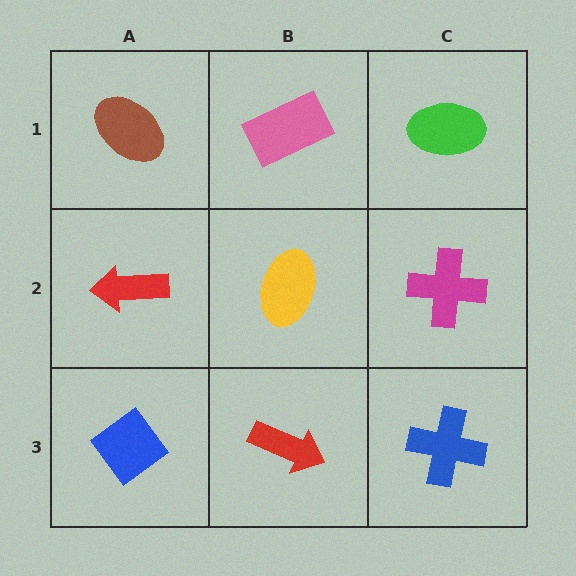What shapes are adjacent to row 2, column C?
A green ellipse (row 1, column C), a blue cross (row 3, column C), a yellow ellipse (row 2, column B).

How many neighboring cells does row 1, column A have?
2.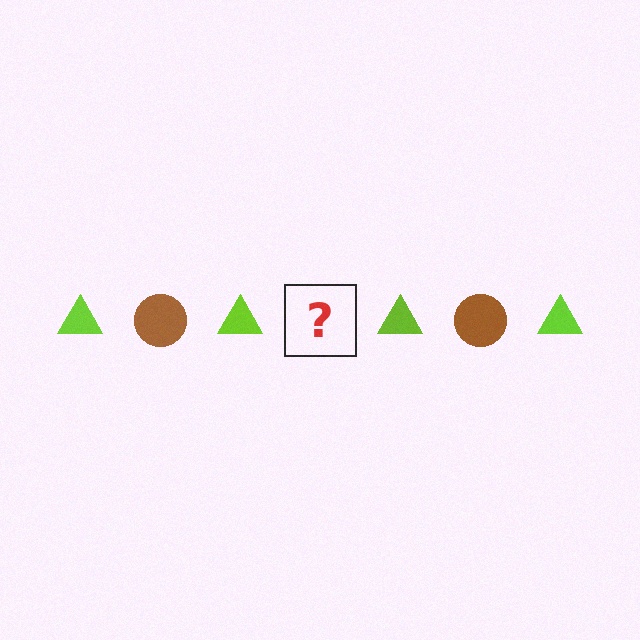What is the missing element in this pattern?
The missing element is a brown circle.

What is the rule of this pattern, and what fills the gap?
The rule is that the pattern alternates between lime triangle and brown circle. The gap should be filled with a brown circle.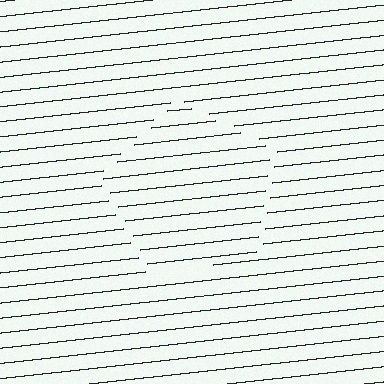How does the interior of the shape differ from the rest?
The interior of the shape contains the same grating, shifted by half a period — the contour is defined by the phase discontinuity where line-ends from the inner and outer gratings abut.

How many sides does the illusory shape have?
5 sides — the line-ends trace a pentagon.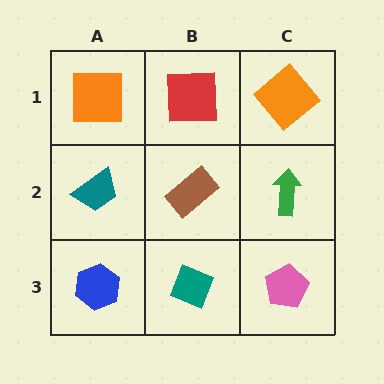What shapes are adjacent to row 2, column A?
An orange square (row 1, column A), a blue hexagon (row 3, column A), a brown rectangle (row 2, column B).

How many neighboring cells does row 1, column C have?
2.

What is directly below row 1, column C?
A green arrow.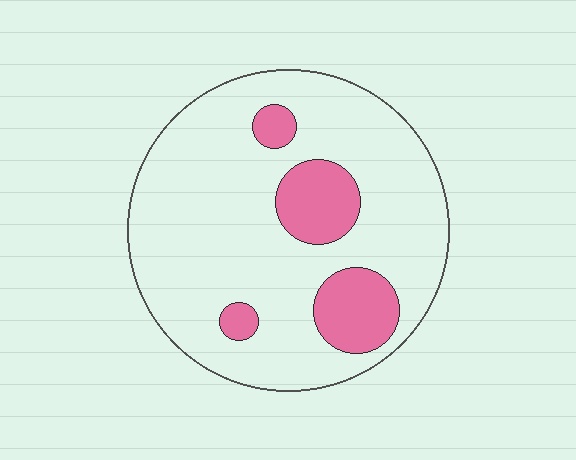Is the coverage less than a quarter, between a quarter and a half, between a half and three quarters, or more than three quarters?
Less than a quarter.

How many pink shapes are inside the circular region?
4.